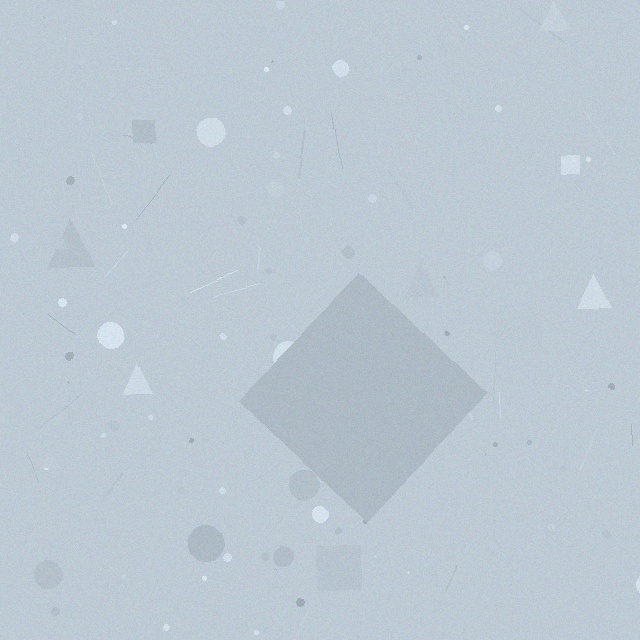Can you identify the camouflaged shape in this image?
The camouflaged shape is a diamond.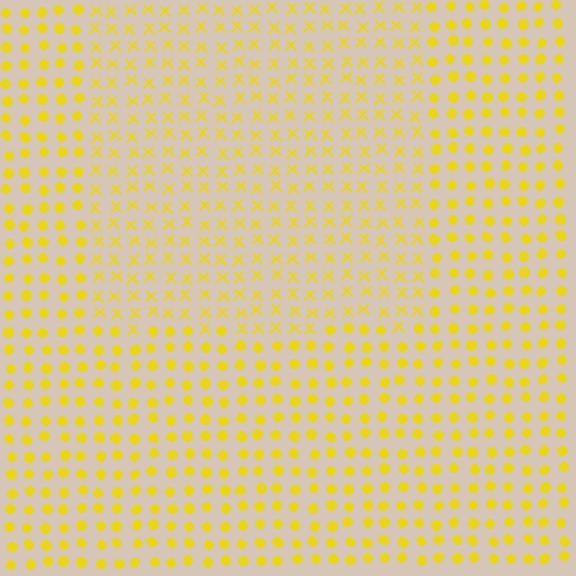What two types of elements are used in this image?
The image uses X marks inside the rectangle region and circles outside it.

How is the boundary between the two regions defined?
The boundary is defined by a change in element shape: X marks inside vs. circles outside. All elements share the same color and spacing.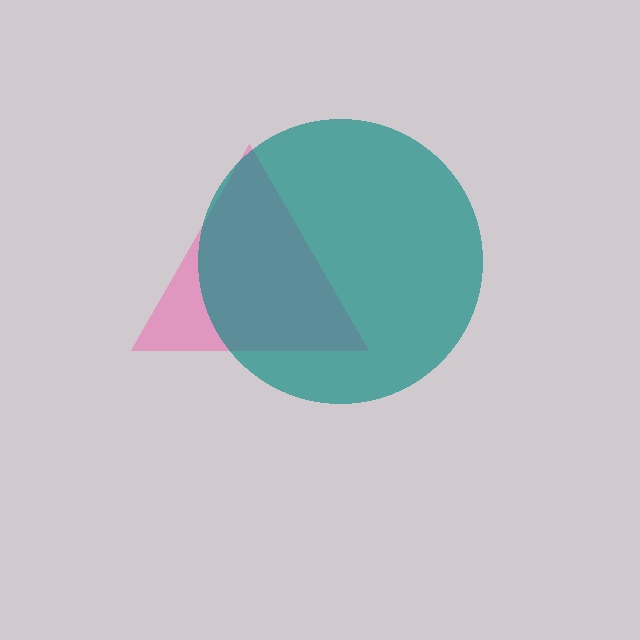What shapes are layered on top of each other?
The layered shapes are: a pink triangle, a teal circle.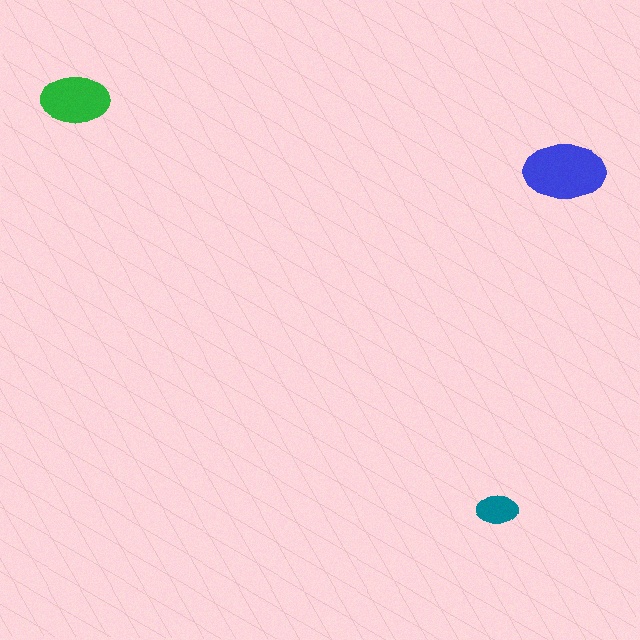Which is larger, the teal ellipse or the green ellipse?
The green one.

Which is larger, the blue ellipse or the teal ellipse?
The blue one.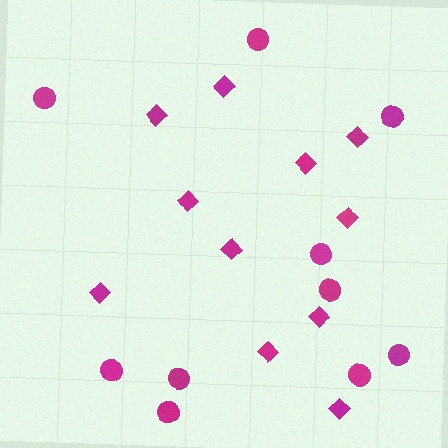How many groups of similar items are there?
There are 2 groups: one group of circles (10) and one group of diamonds (11).